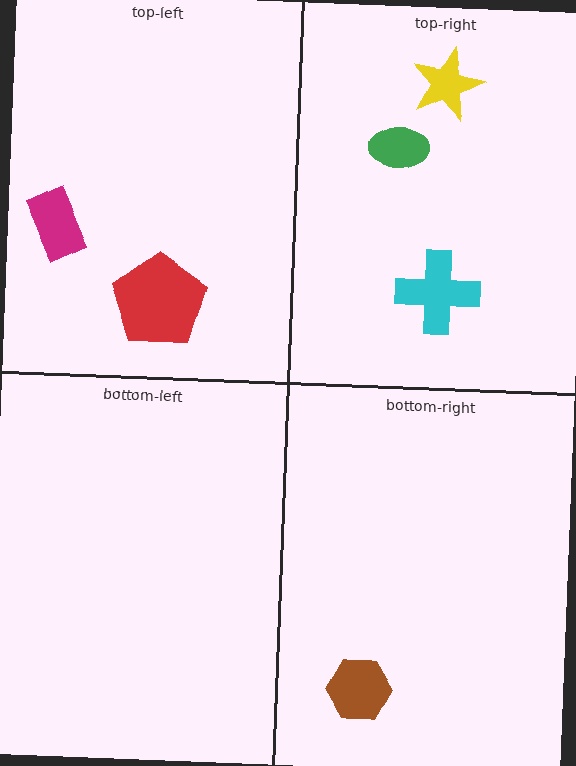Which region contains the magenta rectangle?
The top-left region.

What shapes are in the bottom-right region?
The brown hexagon.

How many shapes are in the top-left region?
2.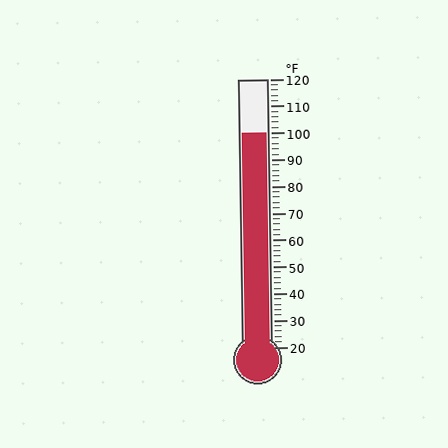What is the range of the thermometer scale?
The thermometer scale ranges from 20°F to 120°F.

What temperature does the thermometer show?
The thermometer shows approximately 100°F.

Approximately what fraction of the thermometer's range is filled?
The thermometer is filled to approximately 80% of its range.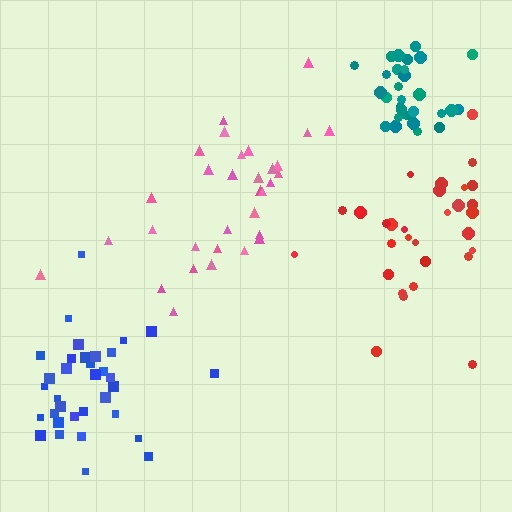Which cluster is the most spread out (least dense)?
Pink.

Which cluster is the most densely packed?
Teal.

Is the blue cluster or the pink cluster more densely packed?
Blue.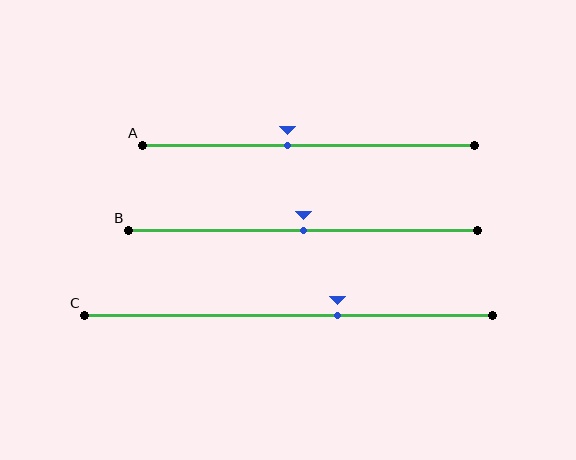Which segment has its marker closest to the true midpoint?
Segment B has its marker closest to the true midpoint.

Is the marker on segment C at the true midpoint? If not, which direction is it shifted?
No, the marker on segment C is shifted to the right by about 12% of the segment length.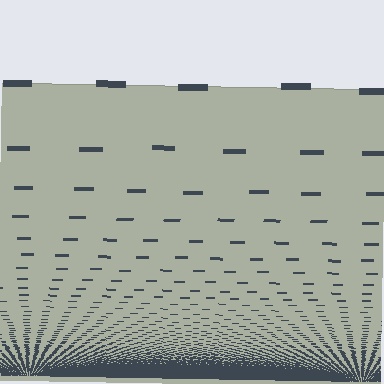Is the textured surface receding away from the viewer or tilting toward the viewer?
The surface appears to tilt toward the viewer. Texture elements get larger and sparser toward the top.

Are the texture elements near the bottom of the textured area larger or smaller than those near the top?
Smaller. The gradient is inverted — elements near the bottom are smaller and denser.